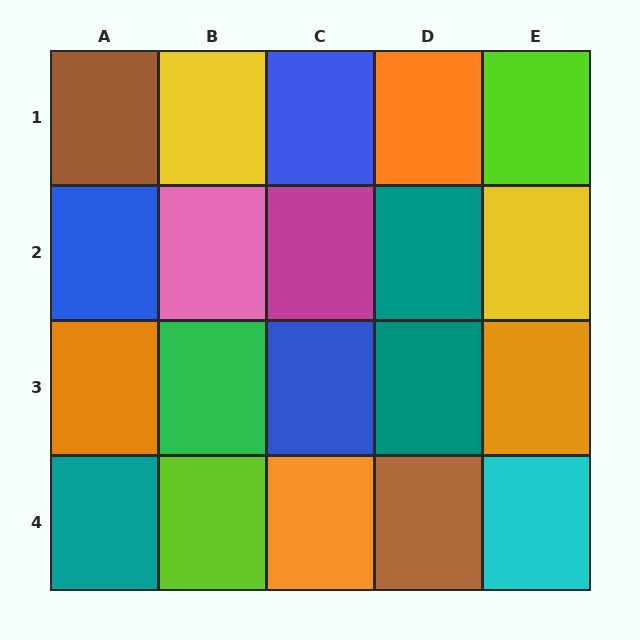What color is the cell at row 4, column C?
Orange.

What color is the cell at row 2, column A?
Blue.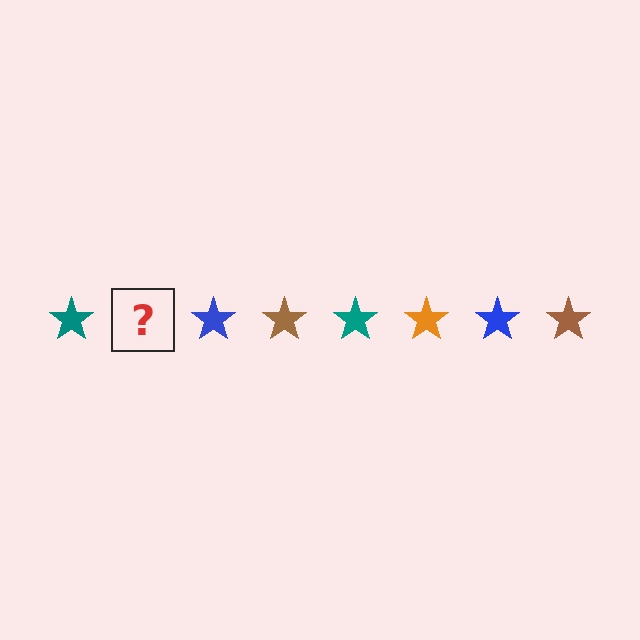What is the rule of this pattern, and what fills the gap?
The rule is that the pattern cycles through teal, orange, blue, brown stars. The gap should be filled with an orange star.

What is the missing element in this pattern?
The missing element is an orange star.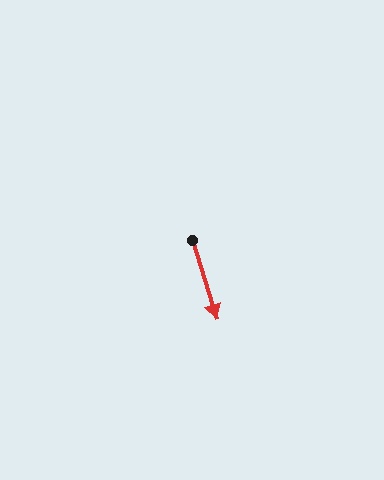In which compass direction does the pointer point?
South.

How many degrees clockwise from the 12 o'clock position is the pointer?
Approximately 162 degrees.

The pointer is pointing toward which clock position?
Roughly 5 o'clock.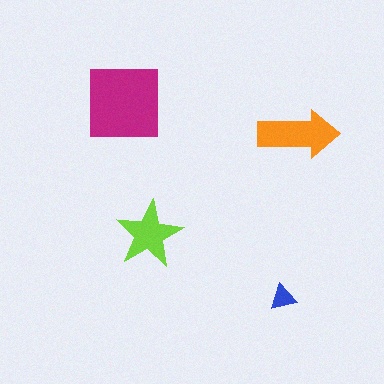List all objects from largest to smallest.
The magenta square, the orange arrow, the lime star, the blue triangle.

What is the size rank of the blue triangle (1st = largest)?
4th.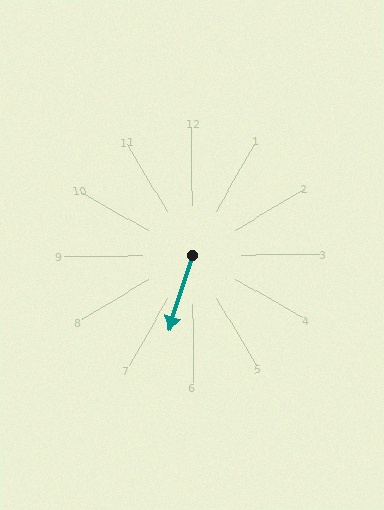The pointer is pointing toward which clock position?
Roughly 7 o'clock.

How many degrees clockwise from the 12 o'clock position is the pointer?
Approximately 198 degrees.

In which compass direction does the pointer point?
South.